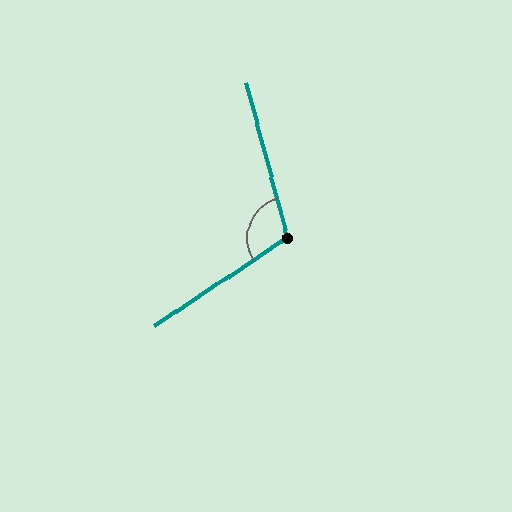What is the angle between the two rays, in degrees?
Approximately 109 degrees.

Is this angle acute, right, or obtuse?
It is obtuse.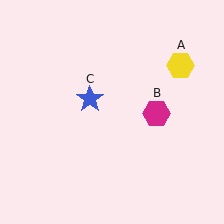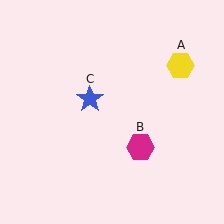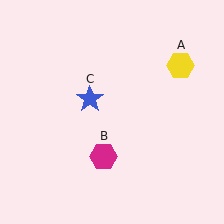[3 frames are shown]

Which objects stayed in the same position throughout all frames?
Yellow hexagon (object A) and blue star (object C) remained stationary.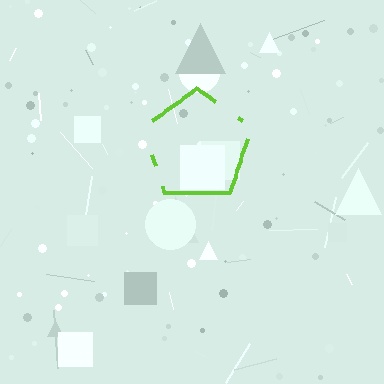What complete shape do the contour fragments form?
The contour fragments form a pentagon.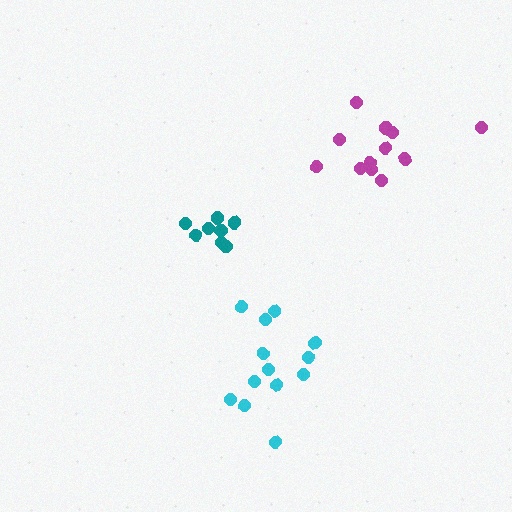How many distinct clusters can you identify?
There are 3 distinct clusters.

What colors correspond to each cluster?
The clusters are colored: cyan, teal, magenta.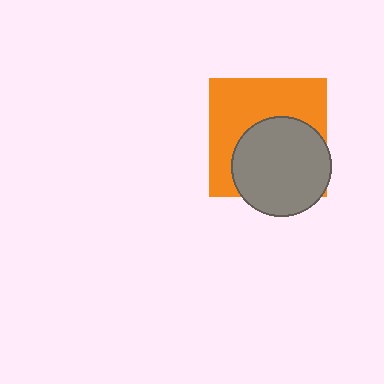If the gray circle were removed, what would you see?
You would see the complete orange square.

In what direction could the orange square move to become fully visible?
The orange square could move toward the upper-left. That would shift it out from behind the gray circle entirely.